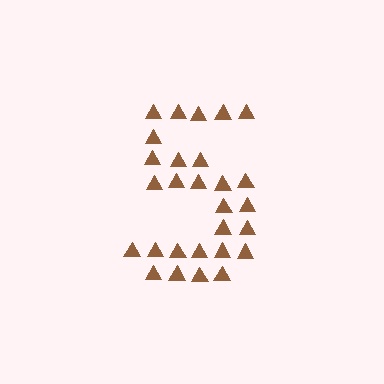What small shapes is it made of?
It is made of small triangles.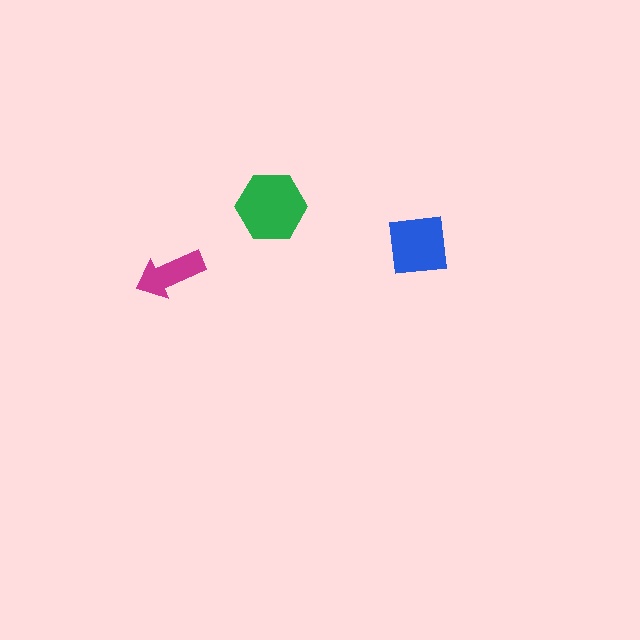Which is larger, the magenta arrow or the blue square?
The blue square.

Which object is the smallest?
The magenta arrow.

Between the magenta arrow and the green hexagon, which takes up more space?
The green hexagon.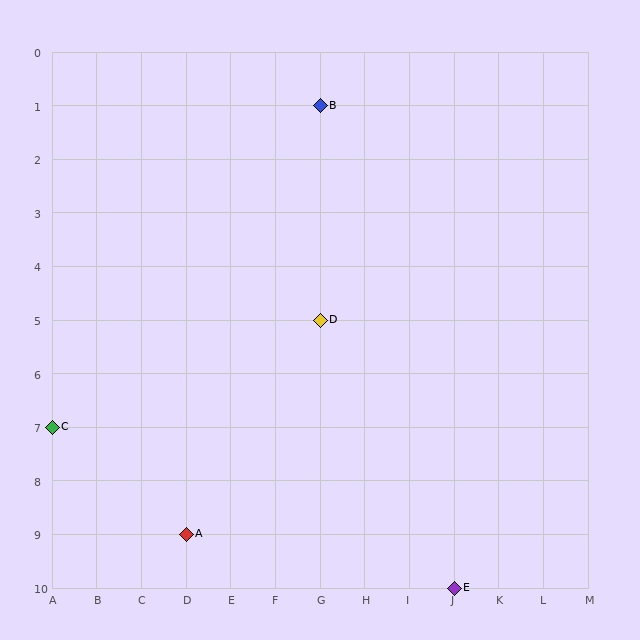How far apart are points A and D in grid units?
Points A and D are 3 columns and 4 rows apart (about 5.0 grid units diagonally).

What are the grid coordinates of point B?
Point B is at grid coordinates (G, 1).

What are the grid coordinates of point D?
Point D is at grid coordinates (G, 5).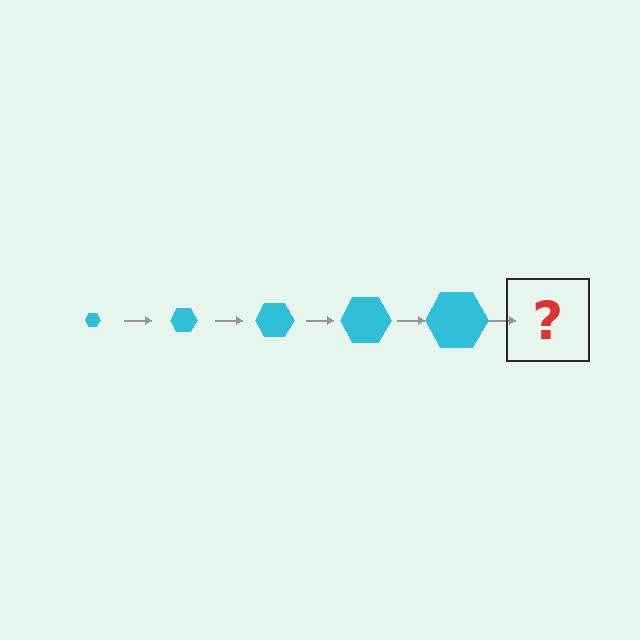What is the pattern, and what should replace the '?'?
The pattern is that the hexagon gets progressively larger each step. The '?' should be a cyan hexagon, larger than the previous one.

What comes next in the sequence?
The next element should be a cyan hexagon, larger than the previous one.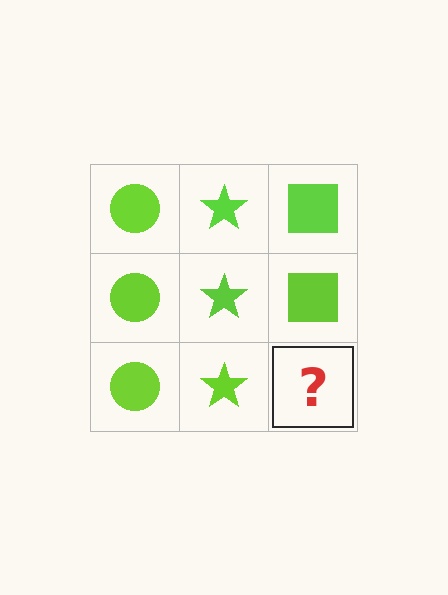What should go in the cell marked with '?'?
The missing cell should contain a lime square.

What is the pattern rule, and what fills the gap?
The rule is that each column has a consistent shape. The gap should be filled with a lime square.